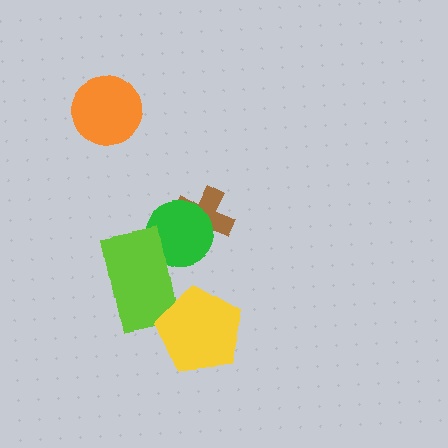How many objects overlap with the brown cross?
1 object overlaps with the brown cross.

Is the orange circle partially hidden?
No, no other shape covers it.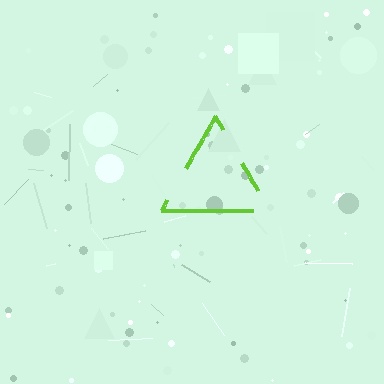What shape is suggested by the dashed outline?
The dashed outline suggests a triangle.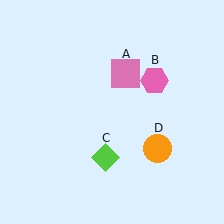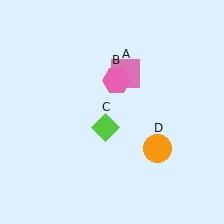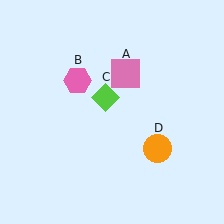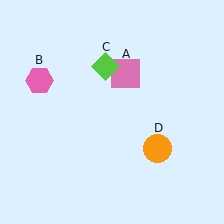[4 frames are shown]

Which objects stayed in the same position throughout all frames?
Pink square (object A) and orange circle (object D) remained stationary.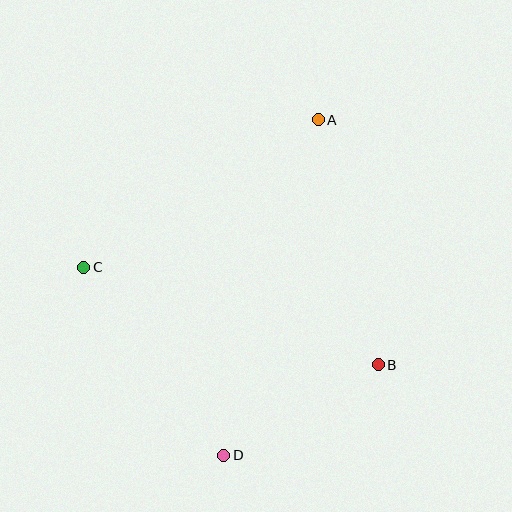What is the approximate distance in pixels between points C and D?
The distance between C and D is approximately 234 pixels.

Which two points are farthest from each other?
Points A and D are farthest from each other.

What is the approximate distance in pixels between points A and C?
The distance between A and C is approximately 277 pixels.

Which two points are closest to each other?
Points B and D are closest to each other.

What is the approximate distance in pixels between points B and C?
The distance between B and C is approximately 309 pixels.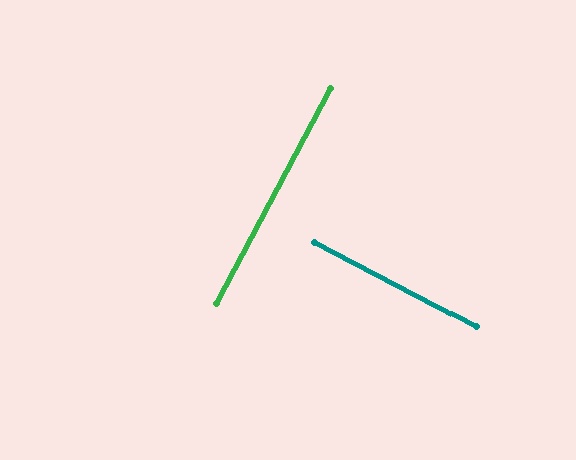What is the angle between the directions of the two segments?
Approximately 90 degrees.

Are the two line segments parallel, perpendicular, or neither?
Perpendicular — they meet at approximately 90°.